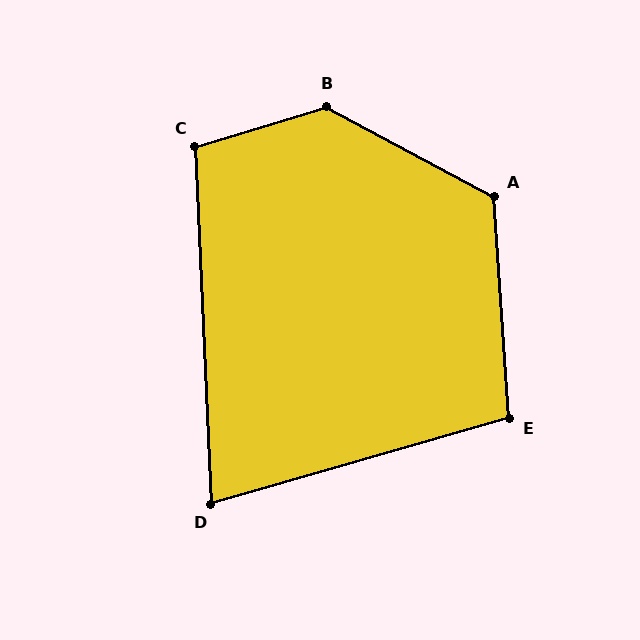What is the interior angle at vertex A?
Approximately 122 degrees (obtuse).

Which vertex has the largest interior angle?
B, at approximately 135 degrees.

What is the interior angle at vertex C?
Approximately 105 degrees (obtuse).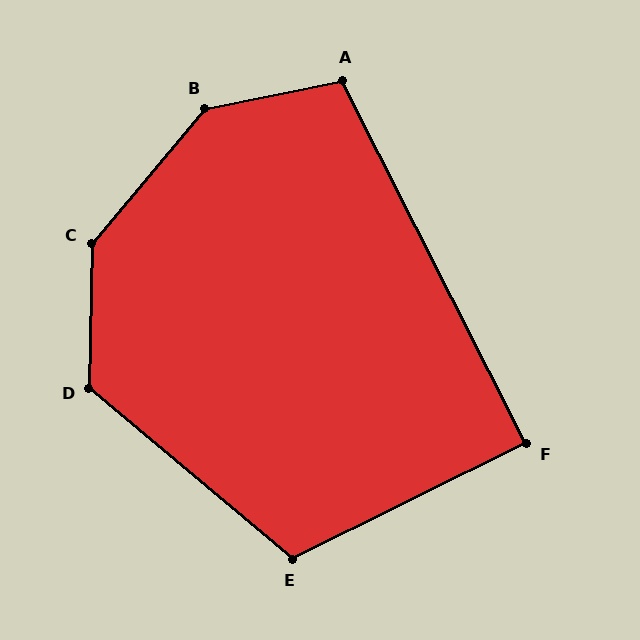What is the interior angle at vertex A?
Approximately 105 degrees (obtuse).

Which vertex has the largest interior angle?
B, at approximately 142 degrees.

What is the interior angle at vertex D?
Approximately 129 degrees (obtuse).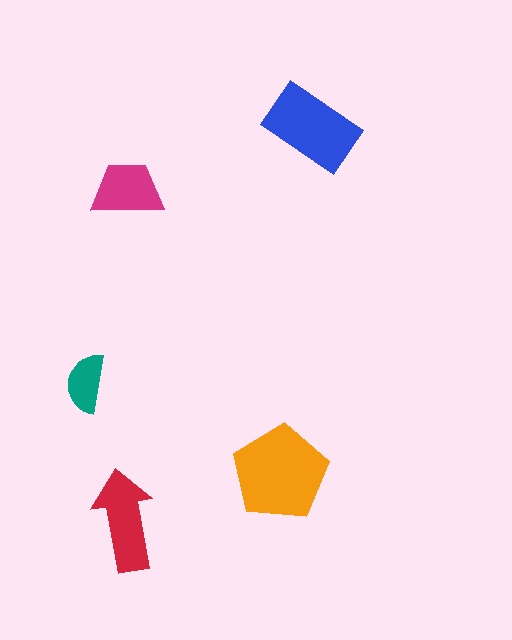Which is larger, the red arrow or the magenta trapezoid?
The red arrow.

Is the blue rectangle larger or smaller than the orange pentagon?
Smaller.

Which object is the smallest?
The teal semicircle.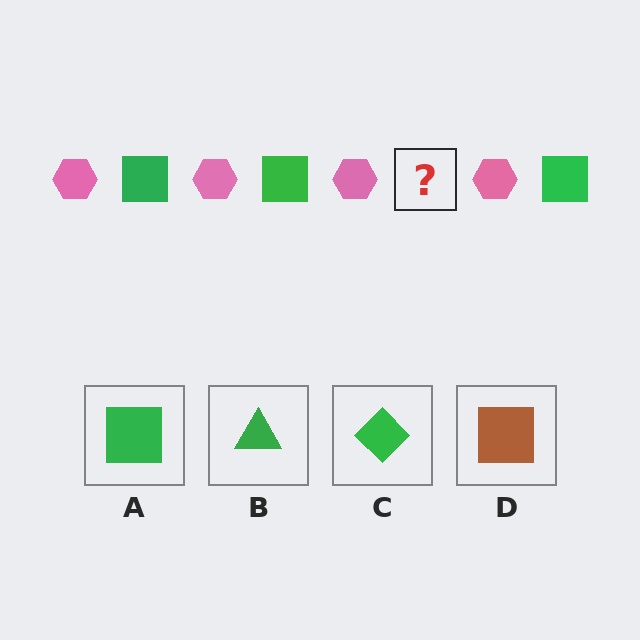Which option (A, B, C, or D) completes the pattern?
A.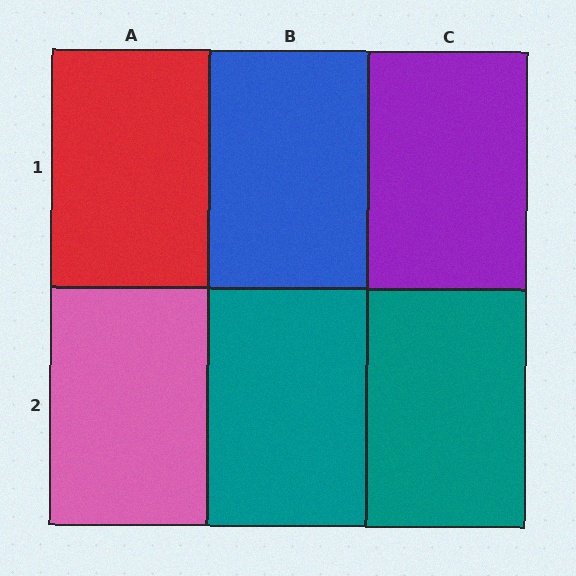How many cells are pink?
1 cell is pink.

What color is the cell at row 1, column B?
Blue.